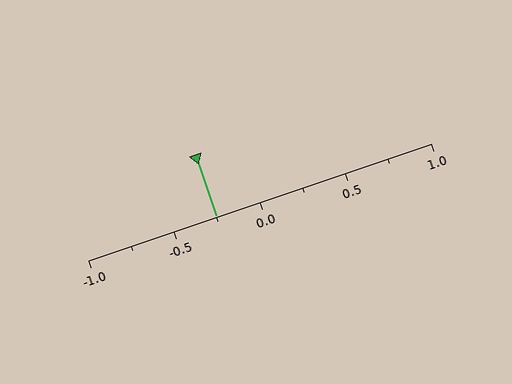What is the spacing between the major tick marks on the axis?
The major ticks are spaced 0.5 apart.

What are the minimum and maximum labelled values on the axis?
The axis runs from -1.0 to 1.0.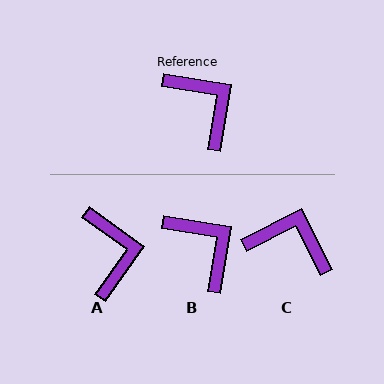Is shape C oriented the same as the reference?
No, it is off by about 36 degrees.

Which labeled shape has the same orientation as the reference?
B.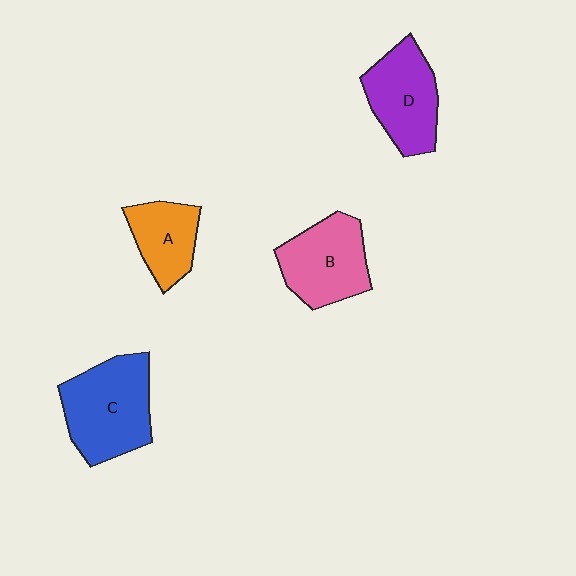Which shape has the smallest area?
Shape A (orange).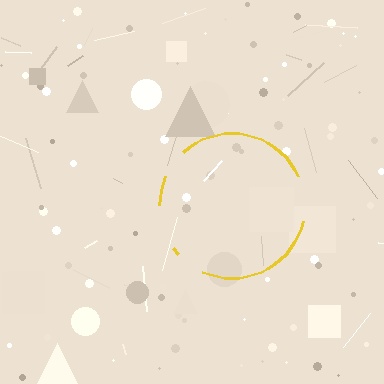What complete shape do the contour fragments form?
The contour fragments form a circle.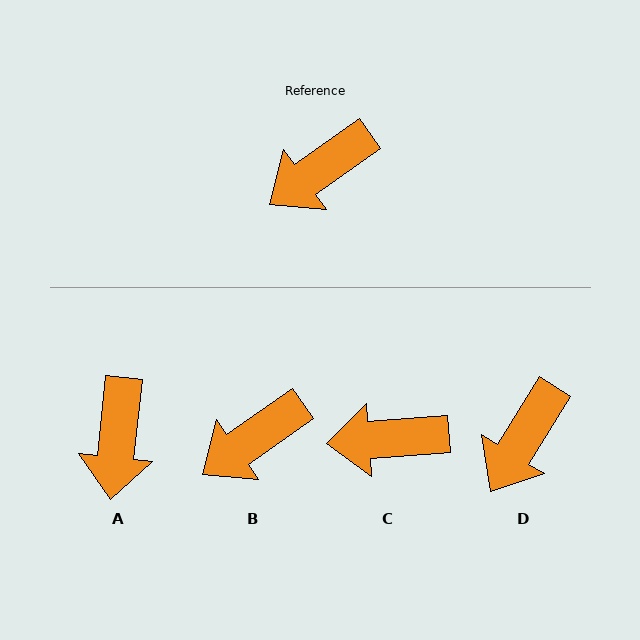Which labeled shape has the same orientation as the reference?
B.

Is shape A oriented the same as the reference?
No, it is off by about 49 degrees.